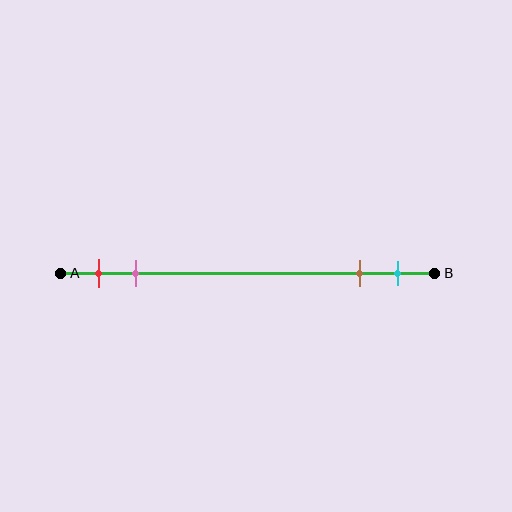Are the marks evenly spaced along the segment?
No, the marks are not evenly spaced.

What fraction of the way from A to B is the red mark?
The red mark is approximately 10% (0.1) of the way from A to B.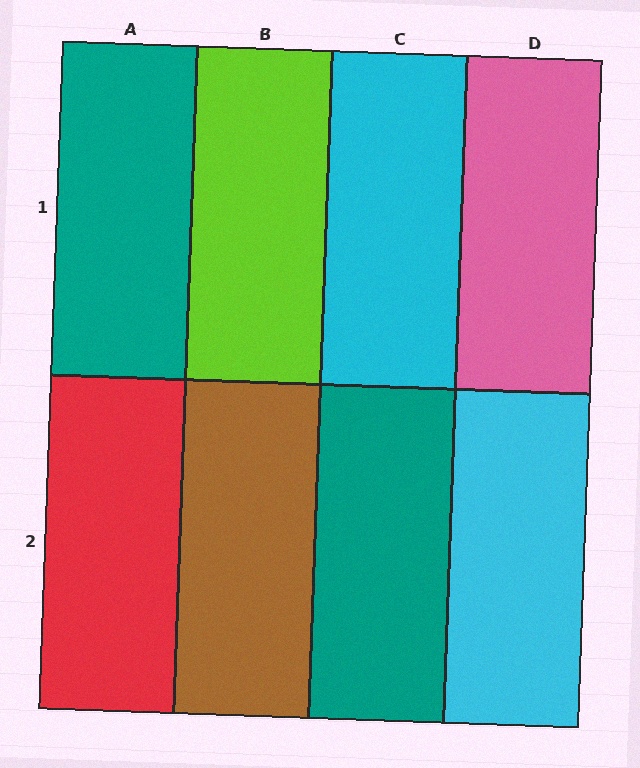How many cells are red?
1 cell is red.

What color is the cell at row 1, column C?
Cyan.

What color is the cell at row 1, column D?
Pink.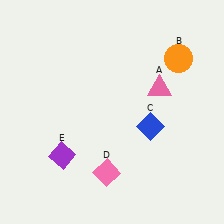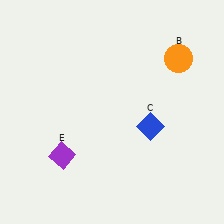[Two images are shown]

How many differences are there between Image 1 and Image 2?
There are 2 differences between the two images.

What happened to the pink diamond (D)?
The pink diamond (D) was removed in Image 2. It was in the bottom-left area of Image 1.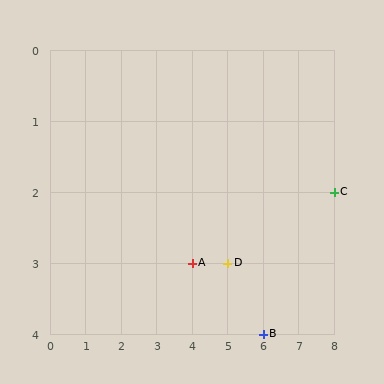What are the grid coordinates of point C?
Point C is at grid coordinates (8, 2).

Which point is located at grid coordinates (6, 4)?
Point B is at (6, 4).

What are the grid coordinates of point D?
Point D is at grid coordinates (5, 3).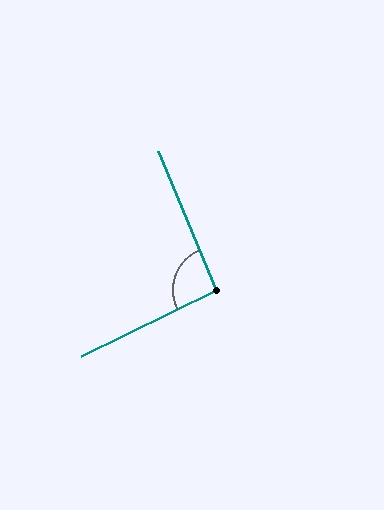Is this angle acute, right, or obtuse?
It is approximately a right angle.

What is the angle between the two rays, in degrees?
Approximately 94 degrees.